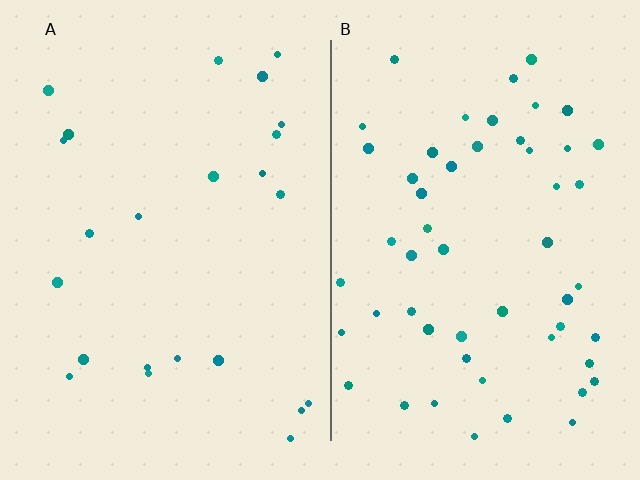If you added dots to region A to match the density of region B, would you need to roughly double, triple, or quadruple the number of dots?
Approximately double.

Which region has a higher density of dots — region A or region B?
B (the right).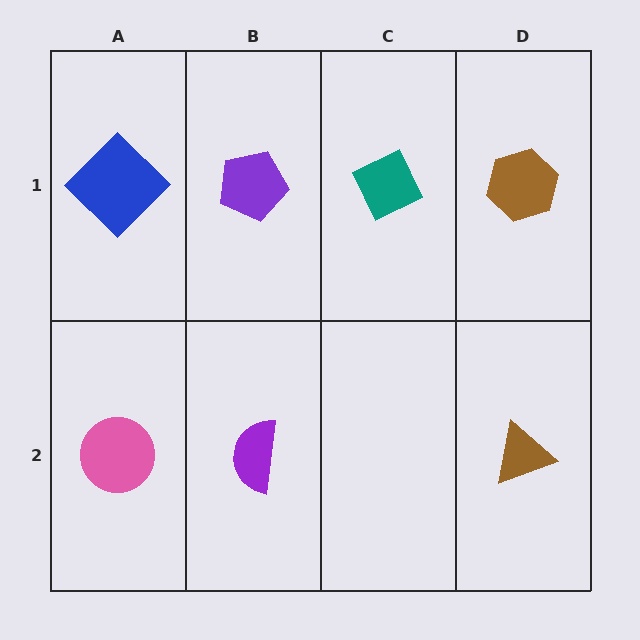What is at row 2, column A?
A pink circle.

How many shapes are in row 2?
3 shapes.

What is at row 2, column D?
A brown triangle.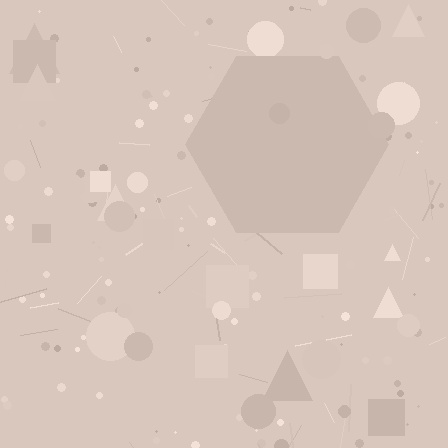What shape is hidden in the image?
A hexagon is hidden in the image.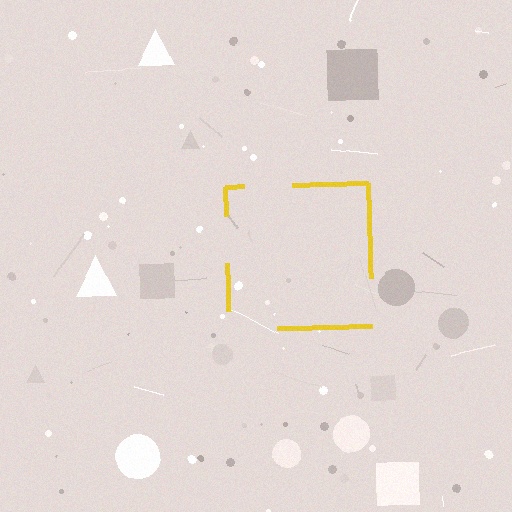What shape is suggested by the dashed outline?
The dashed outline suggests a square.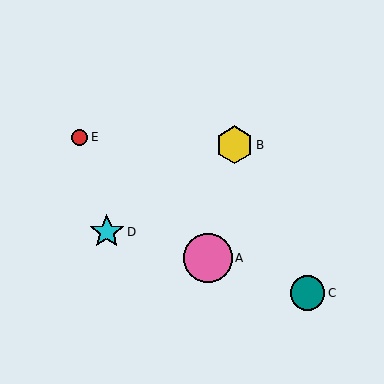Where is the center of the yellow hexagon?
The center of the yellow hexagon is at (234, 145).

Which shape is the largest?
The pink circle (labeled A) is the largest.